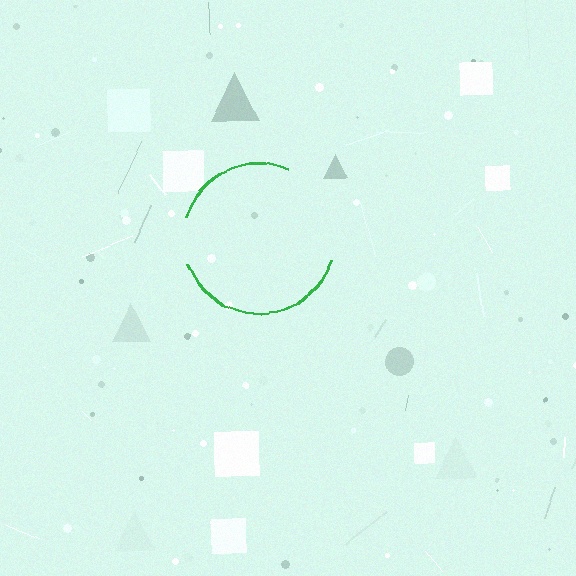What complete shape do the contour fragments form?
The contour fragments form a circle.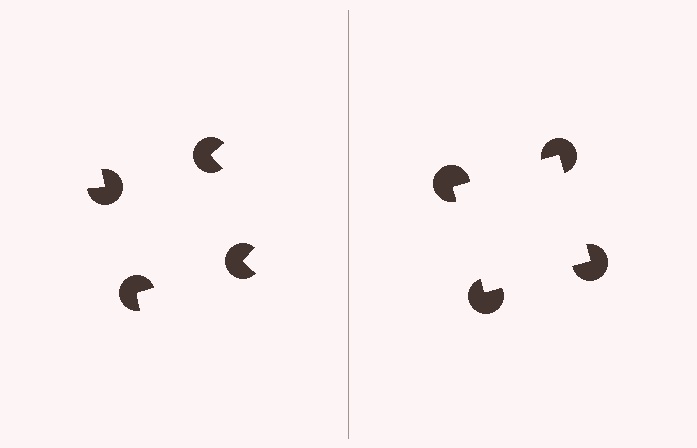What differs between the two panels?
The pac-man discs are positioned identically on both sides; only the wedge orientations differ. On the right they align to a square; on the left they are misaligned.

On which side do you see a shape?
An illusory square appears on the right side. On the left side the wedge cuts are rotated, so no coherent shape forms.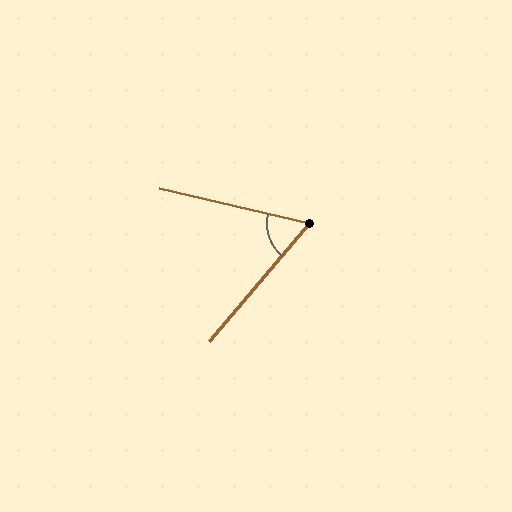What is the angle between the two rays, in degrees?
Approximately 63 degrees.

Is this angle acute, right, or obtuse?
It is acute.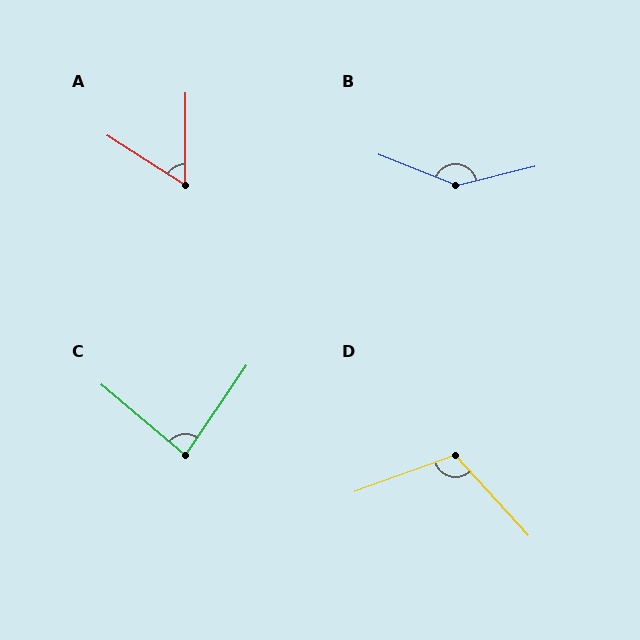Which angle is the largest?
B, at approximately 144 degrees.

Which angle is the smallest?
A, at approximately 57 degrees.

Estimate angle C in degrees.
Approximately 84 degrees.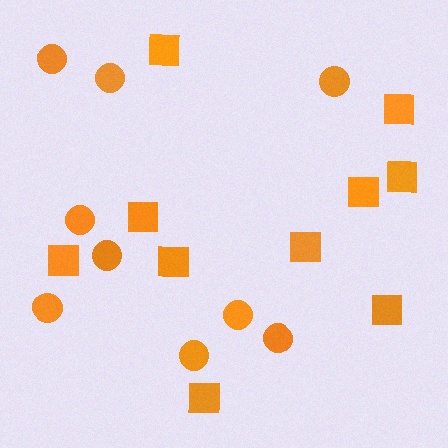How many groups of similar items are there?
There are 2 groups: one group of squares (10) and one group of circles (9).